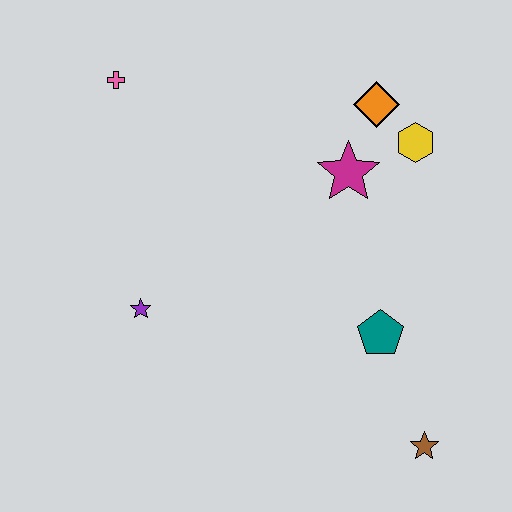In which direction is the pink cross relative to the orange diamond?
The pink cross is to the left of the orange diamond.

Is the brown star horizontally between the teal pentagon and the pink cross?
No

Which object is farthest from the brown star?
The pink cross is farthest from the brown star.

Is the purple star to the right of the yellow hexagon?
No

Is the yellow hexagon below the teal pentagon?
No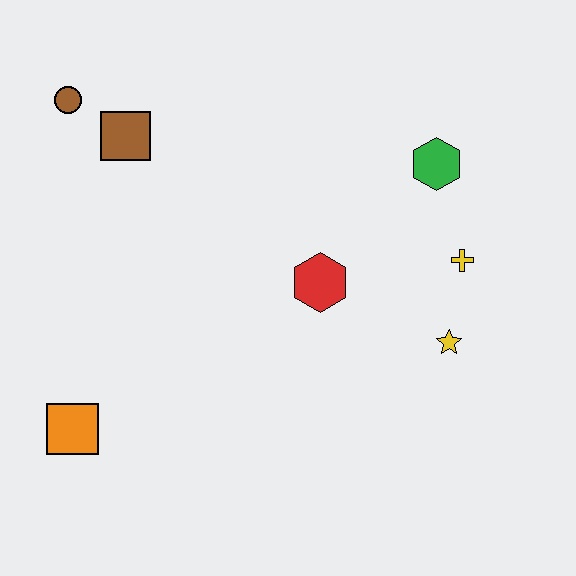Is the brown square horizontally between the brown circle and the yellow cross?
Yes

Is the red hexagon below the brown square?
Yes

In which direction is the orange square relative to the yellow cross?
The orange square is to the left of the yellow cross.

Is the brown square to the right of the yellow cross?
No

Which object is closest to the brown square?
The brown circle is closest to the brown square.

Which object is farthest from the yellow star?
The brown circle is farthest from the yellow star.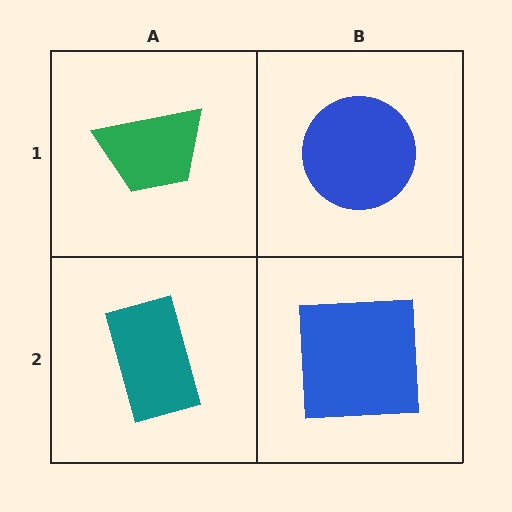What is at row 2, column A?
A teal rectangle.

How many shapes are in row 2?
2 shapes.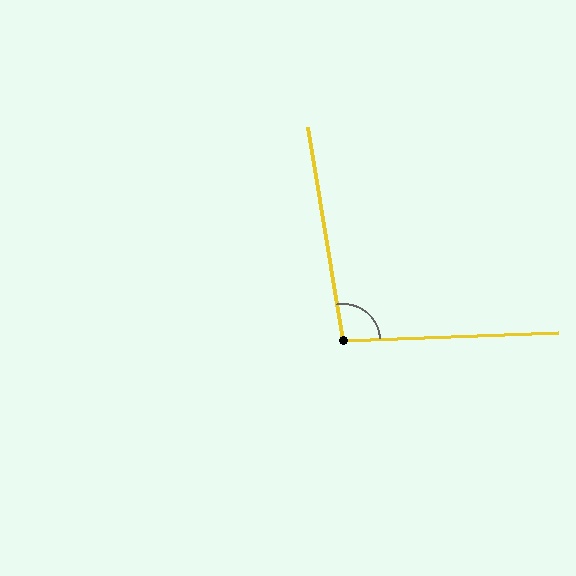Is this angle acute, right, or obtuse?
It is obtuse.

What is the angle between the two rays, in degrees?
Approximately 97 degrees.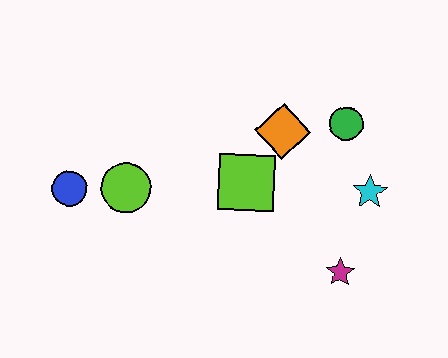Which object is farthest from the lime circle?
The cyan star is farthest from the lime circle.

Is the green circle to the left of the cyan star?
Yes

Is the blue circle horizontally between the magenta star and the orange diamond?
No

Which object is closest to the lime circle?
The blue circle is closest to the lime circle.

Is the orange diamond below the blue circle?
No